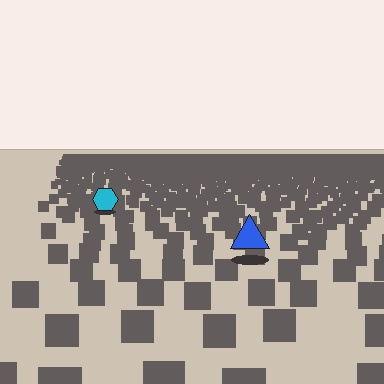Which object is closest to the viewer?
The blue triangle is closest. The texture marks near it are larger and more spread out.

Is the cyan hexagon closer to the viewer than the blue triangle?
No. The blue triangle is closer — you can tell from the texture gradient: the ground texture is coarser near it.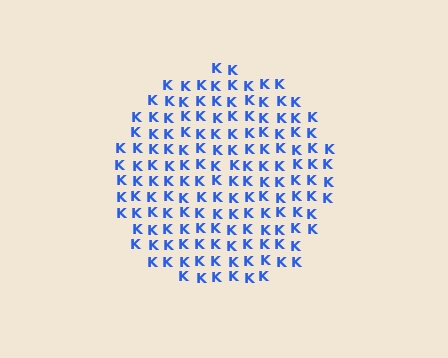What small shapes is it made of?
It is made of small letter K's.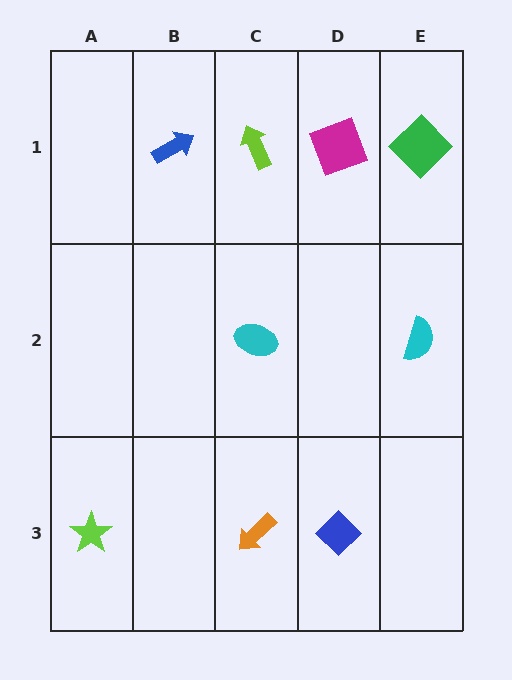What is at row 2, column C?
A cyan ellipse.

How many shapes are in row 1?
4 shapes.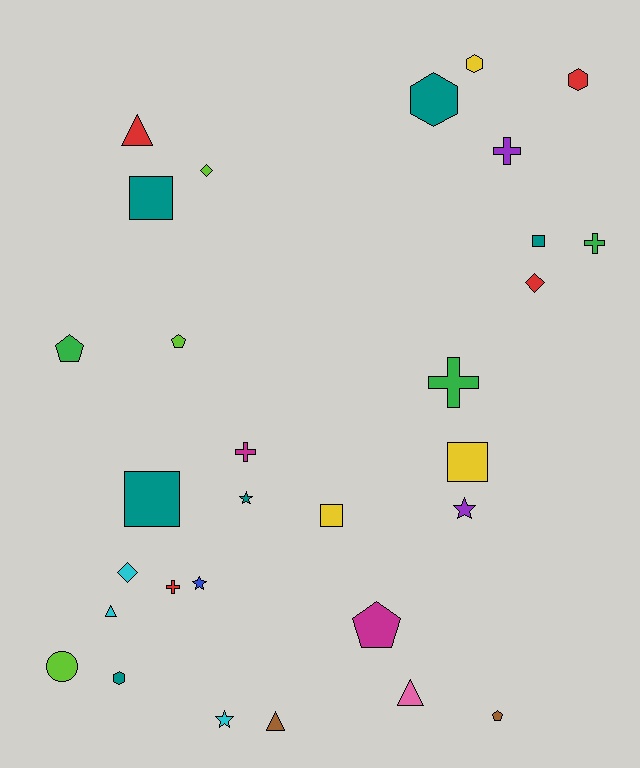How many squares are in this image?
There are 5 squares.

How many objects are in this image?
There are 30 objects.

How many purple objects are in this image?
There are 2 purple objects.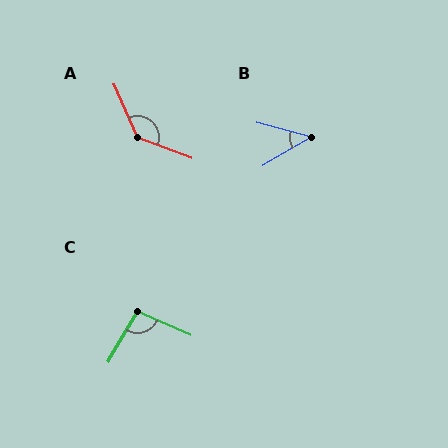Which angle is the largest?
A, at approximately 134 degrees.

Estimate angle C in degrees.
Approximately 97 degrees.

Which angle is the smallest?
B, at approximately 46 degrees.